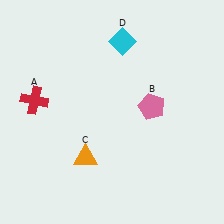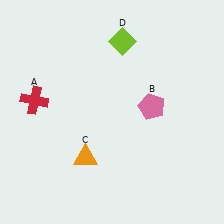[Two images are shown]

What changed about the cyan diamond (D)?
In Image 1, D is cyan. In Image 2, it changed to lime.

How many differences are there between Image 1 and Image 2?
There is 1 difference between the two images.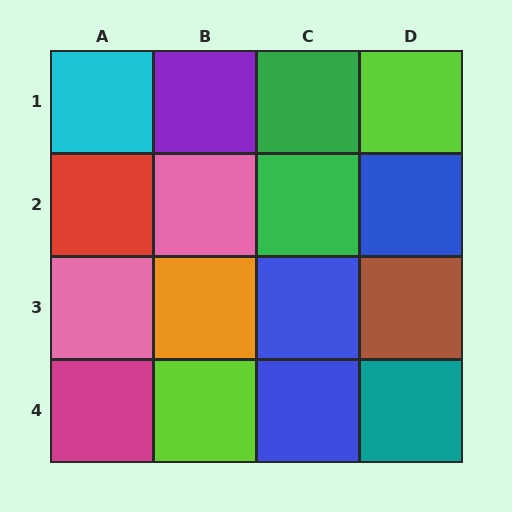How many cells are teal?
1 cell is teal.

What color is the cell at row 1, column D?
Lime.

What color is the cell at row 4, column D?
Teal.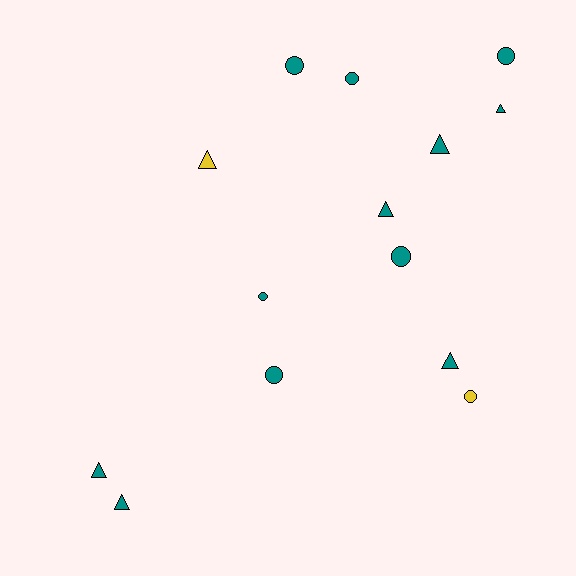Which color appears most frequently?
Teal, with 12 objects.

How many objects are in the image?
There are 14 objects.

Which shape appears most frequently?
Circle, with 7 objects.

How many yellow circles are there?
There is 1 yellow circle.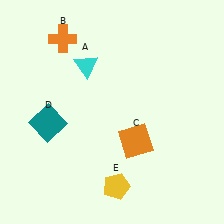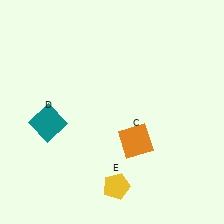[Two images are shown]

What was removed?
The cyan triangle (A), the orange cross (B) were removed in Image 2.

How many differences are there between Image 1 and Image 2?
There are 2 differences between the two images.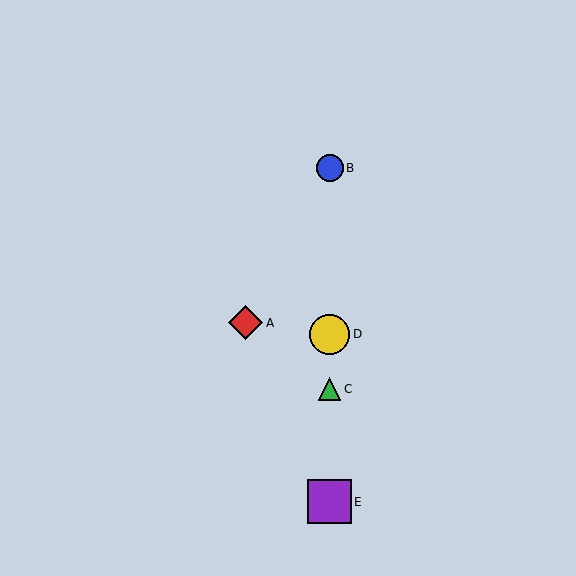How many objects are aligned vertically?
4 objects (B, C, D, E) are aligned vertically.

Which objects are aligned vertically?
Objects B, C, D, E are aligned vertically.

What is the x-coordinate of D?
Object D is at x≈330.